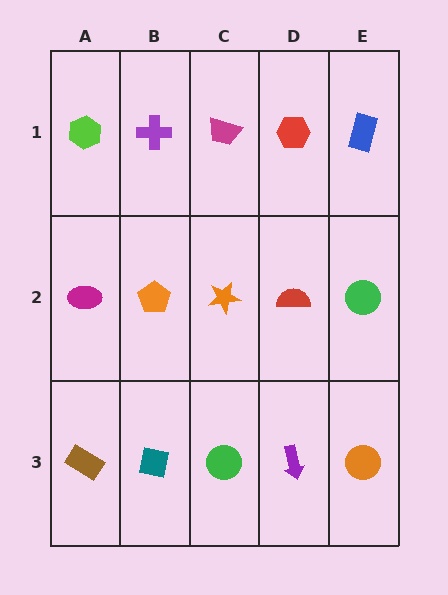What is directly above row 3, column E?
A green circle.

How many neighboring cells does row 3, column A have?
2.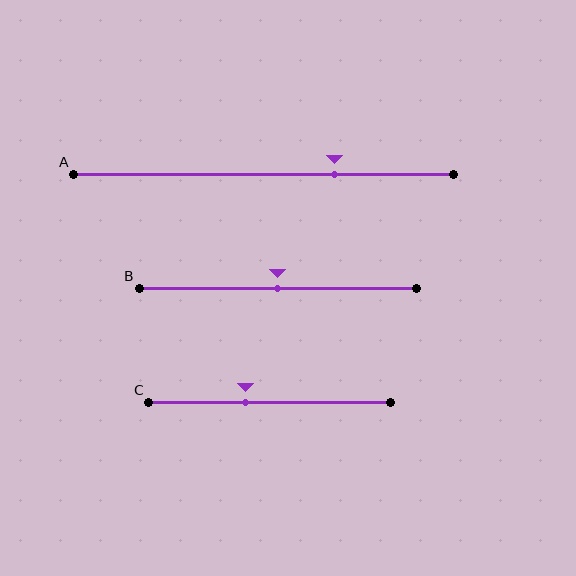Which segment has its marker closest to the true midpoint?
Segment B has its marker closest to the true midpoint.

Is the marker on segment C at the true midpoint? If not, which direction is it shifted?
No, the marker on segment C is shifted to the left by about 10% of the segment length.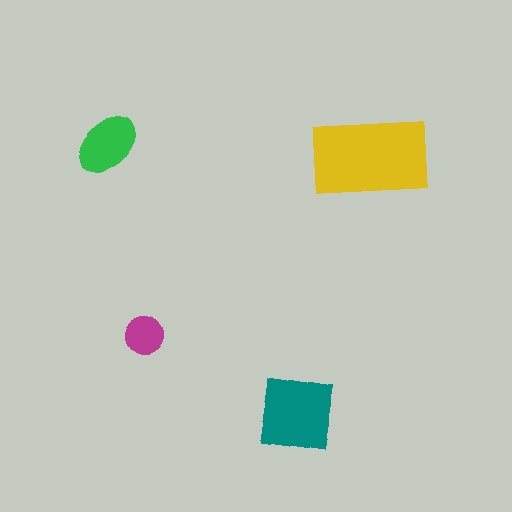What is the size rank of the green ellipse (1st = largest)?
3rd.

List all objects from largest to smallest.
The yellow rectangle, the teal square, the green ellipse, the magenta circle.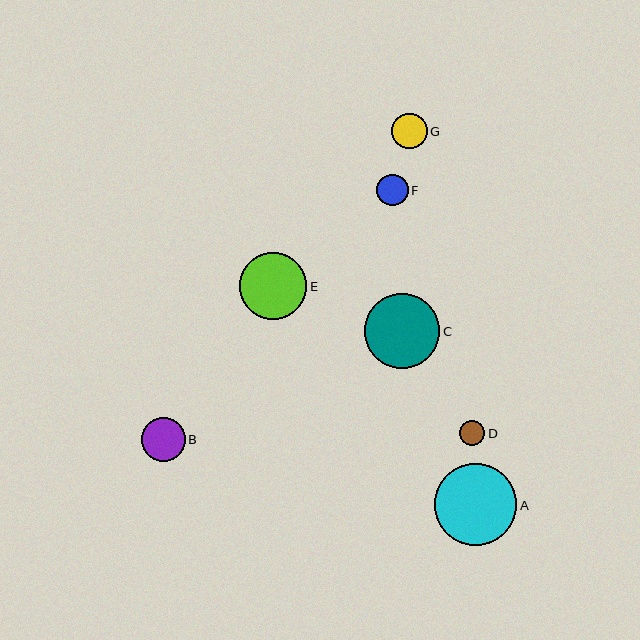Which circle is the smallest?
Circle D is the smallest with a size of approximately 25 pixels.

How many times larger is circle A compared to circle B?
Circle A is approximately 1.9 times the size of circle B.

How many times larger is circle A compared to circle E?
Circle A is approximately 1.2 times the size of circle E.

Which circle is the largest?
Circle A is the largest with a size of approximately 83 pixels.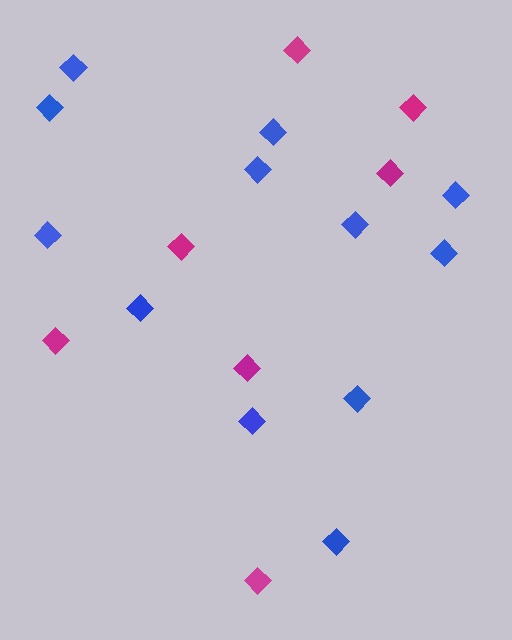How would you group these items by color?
There are 2 groups: one group of magenta diamonds (7) and one group of blue diamonds (12).